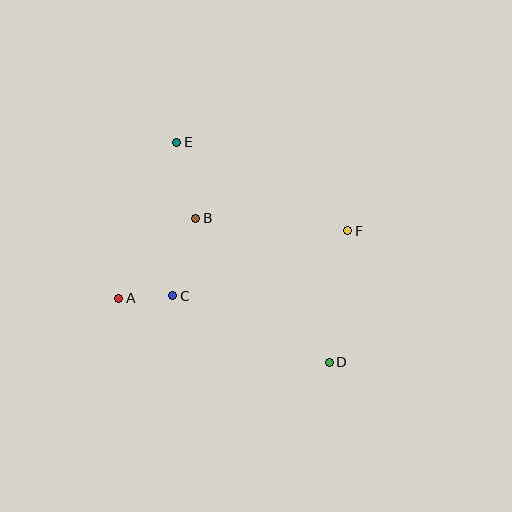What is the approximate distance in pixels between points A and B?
The distance between A and B is approximately 111 pixels.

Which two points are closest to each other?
Points A and C are closest to each other.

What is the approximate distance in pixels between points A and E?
The distance between A and E is approximately 166 pixels.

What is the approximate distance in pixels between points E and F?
The distance between E and F is approximately 193 pixels.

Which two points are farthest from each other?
Points D and E are farthest from each other.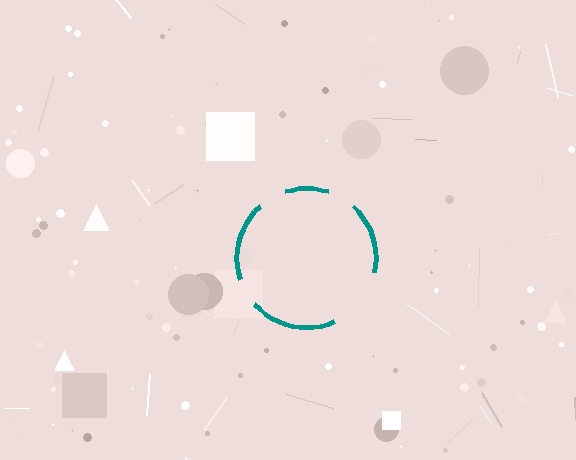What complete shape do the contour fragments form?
The contour fragments form a circle.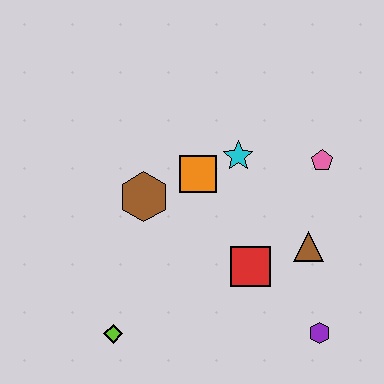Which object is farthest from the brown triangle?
The lime diamond is farthest from the brown triangle.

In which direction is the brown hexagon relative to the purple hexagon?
The brown hexagon is to the left of the purple hexagon.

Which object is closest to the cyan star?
The orange square is closest to the cyan star.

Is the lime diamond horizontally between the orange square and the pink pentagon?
No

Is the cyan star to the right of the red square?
No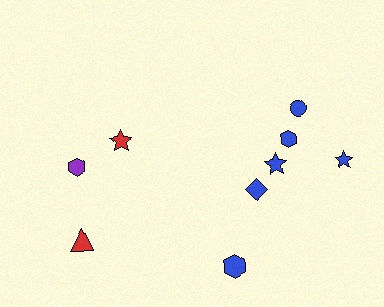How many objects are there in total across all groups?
There are 9 objects.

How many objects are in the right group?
There are 6 objects.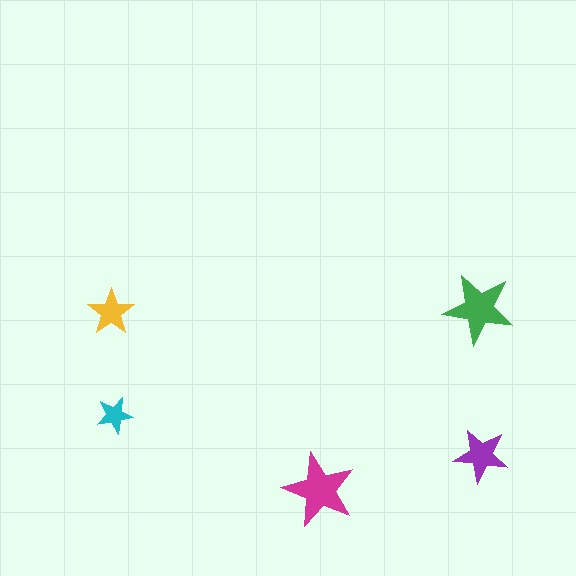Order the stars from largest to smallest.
the magenta one, the green one, the purple one, the yellow one, the cyan one.